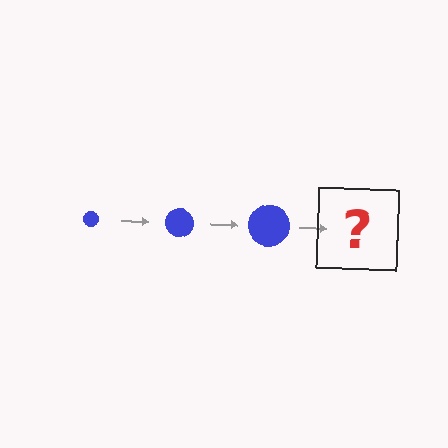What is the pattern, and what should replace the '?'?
The pattern is that the circle gets progressively larger each step. The '?' should be a blue circle, larger than the previous one.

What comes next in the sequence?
The next element should be a blue circle, larger than the previous one.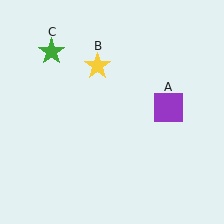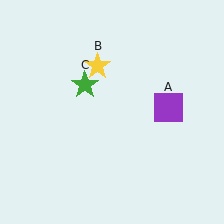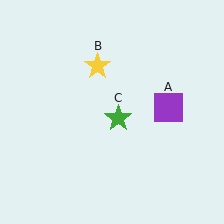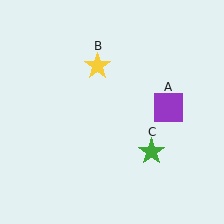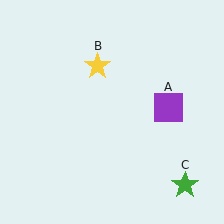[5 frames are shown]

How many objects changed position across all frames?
1 object changed position: green star (object C).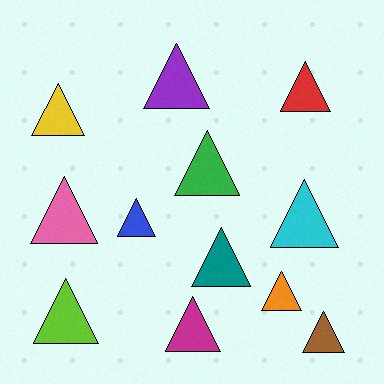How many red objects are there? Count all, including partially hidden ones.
There is 1 red object.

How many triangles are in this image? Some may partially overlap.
There are 12 triangles.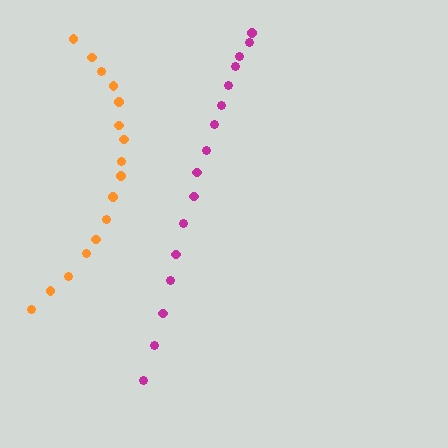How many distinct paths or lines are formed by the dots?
There are 2 distinct paths.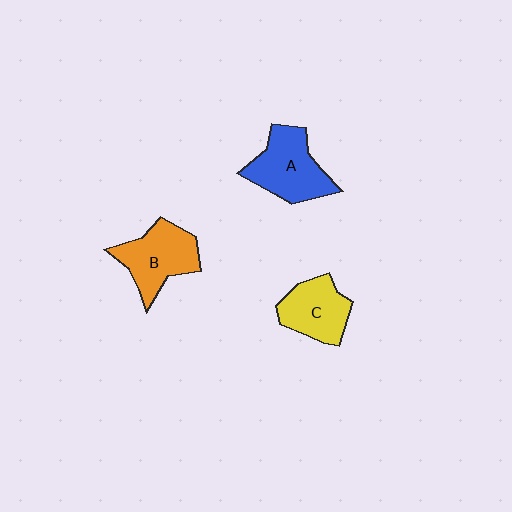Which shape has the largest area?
Shape A (blue).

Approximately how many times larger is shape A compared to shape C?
Approximately 1.2 times.